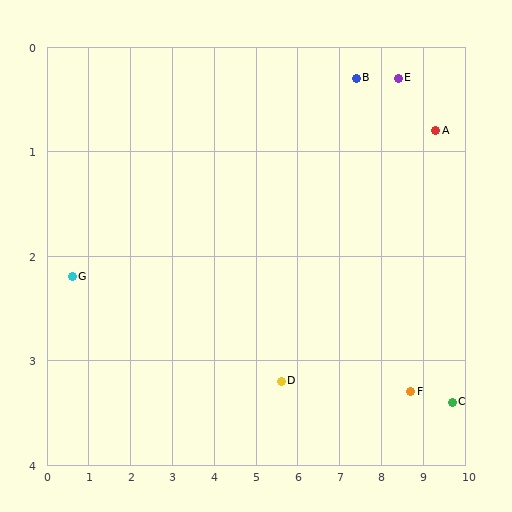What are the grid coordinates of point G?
Point G is at approximately (0.6, 2.2).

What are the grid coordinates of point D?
Point D is at approximately (5.6, 3.2).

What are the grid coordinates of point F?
Point F is at approximately (8.7, 3.3).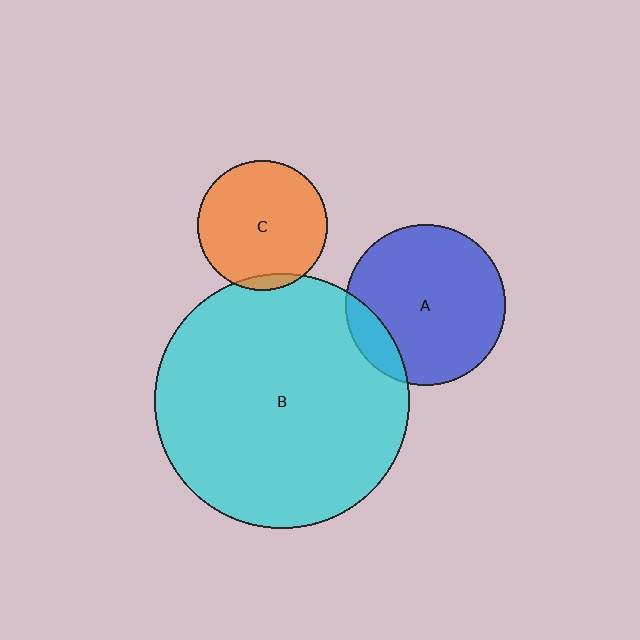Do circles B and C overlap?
Yes.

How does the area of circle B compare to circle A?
Approximately 2.5 times.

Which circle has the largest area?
Circle B (cyan).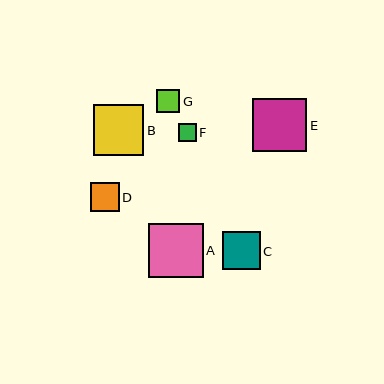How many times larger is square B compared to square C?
Square B is approximately 1.3 times the size of square C.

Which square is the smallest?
Square F is the smallest with a size of approximately 18 pixels.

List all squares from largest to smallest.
From largest to smallest: A, E, B, C, D, G, F.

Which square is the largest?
Square A is the largest with a size of approximately 55 pixels.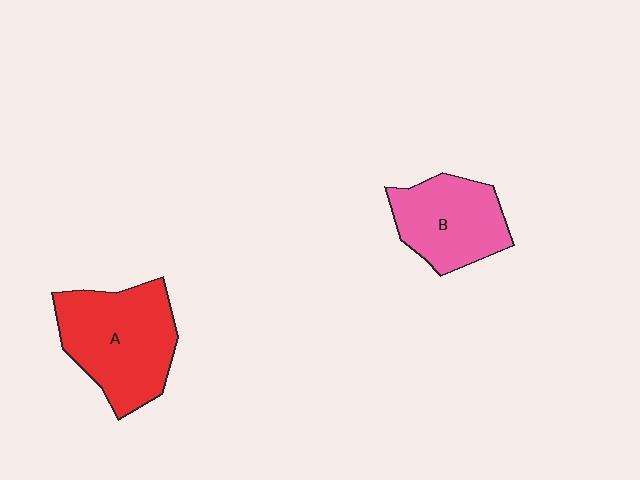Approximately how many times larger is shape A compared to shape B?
Approximately 1.3 times.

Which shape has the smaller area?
Shape B (pink).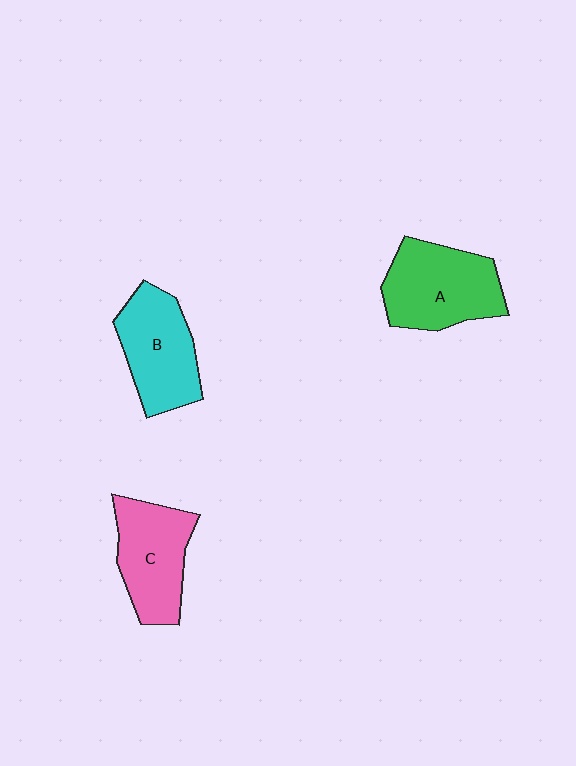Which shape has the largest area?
Shape A (green).